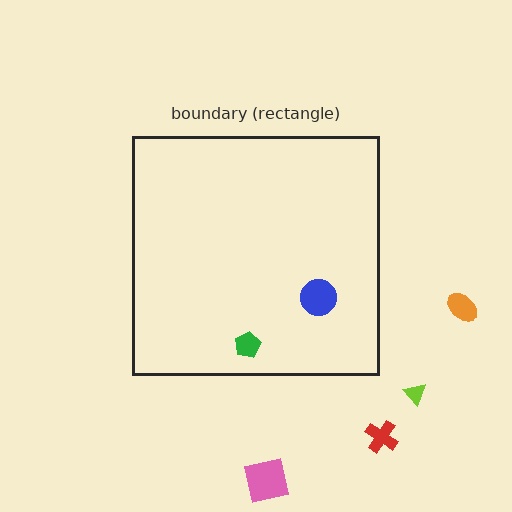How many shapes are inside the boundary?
2 inside, 4 outside.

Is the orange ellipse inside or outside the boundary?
Outside.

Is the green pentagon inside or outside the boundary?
Inside.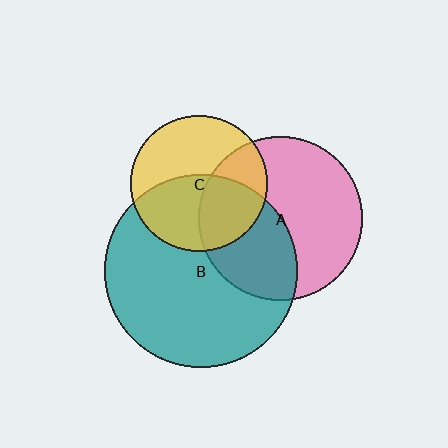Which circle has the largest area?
Circle B (teal).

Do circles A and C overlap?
Yes.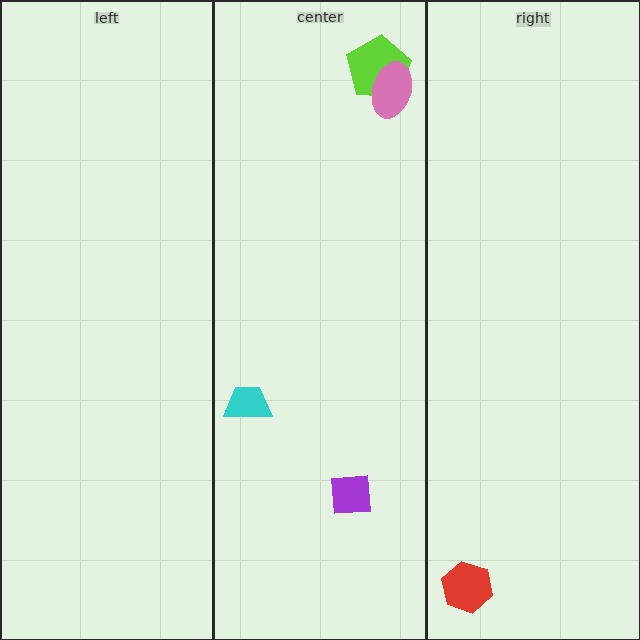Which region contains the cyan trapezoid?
The center region.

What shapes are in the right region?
The red hexagon.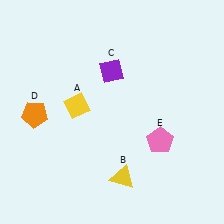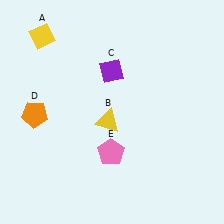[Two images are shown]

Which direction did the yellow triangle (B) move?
The yellow triangle (B) moved up.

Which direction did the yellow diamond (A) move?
The yellow diamond (A) moved up.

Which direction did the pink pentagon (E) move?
The pink pentagon (E) moved left.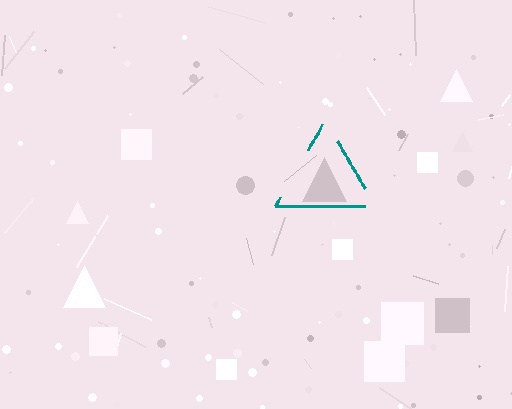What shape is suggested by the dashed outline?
The dashed outline suggests a triangle.